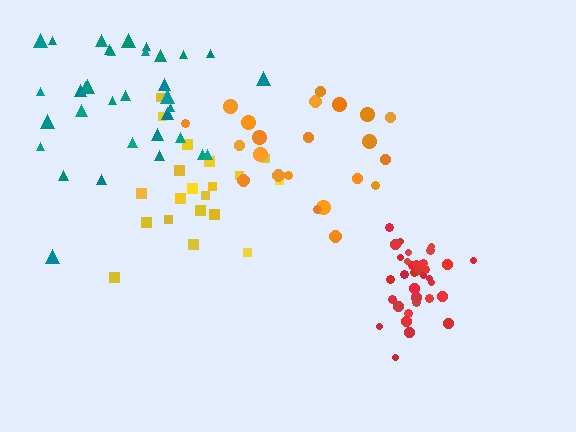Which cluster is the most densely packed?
Red.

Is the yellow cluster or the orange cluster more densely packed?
Yellow.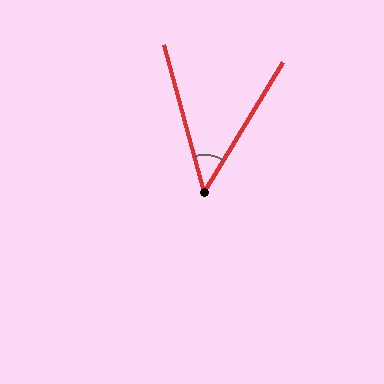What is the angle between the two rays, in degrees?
Approximately 47 degrees.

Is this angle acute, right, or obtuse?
It is acute.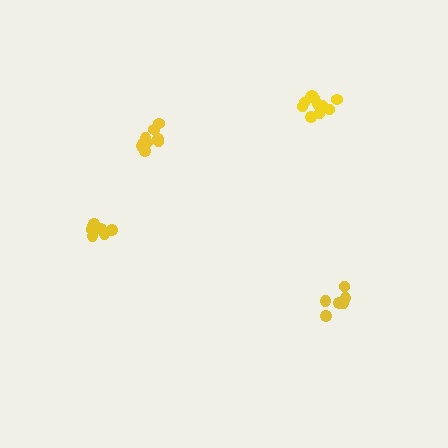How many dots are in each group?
Group 1: 6 dots, Group 2: 7 dots, Group 3: 12 dots, Group 4: 9 dots (34 total).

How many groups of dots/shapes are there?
There are 4 groups.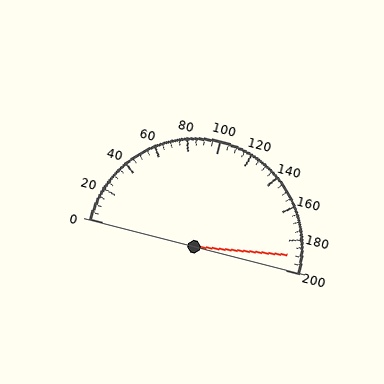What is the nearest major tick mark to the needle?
The nearest major tick mark is 200.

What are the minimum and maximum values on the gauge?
The gauge ranges from 0 to 200.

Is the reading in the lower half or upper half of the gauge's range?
The reading is in the upper half of the range (0 to 200).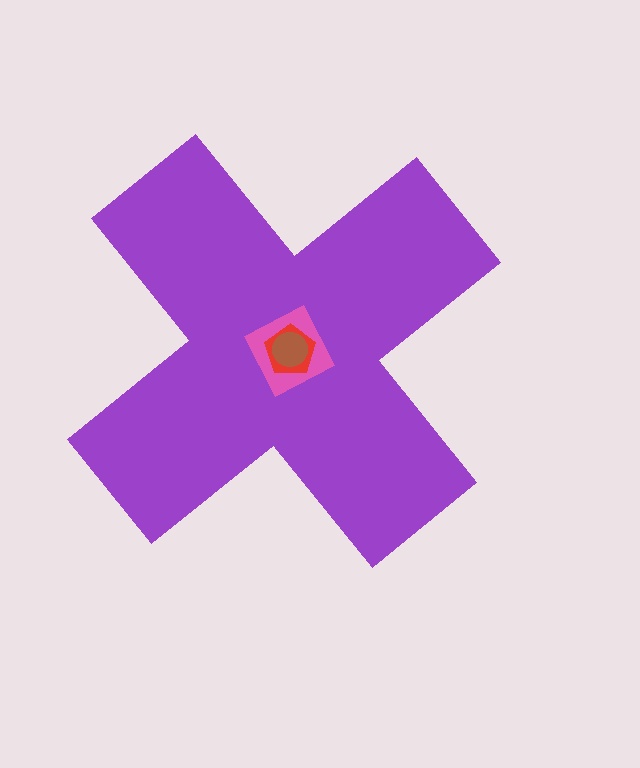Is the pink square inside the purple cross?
Yes.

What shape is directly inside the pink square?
The red pentagon.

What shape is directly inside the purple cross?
The pink square.